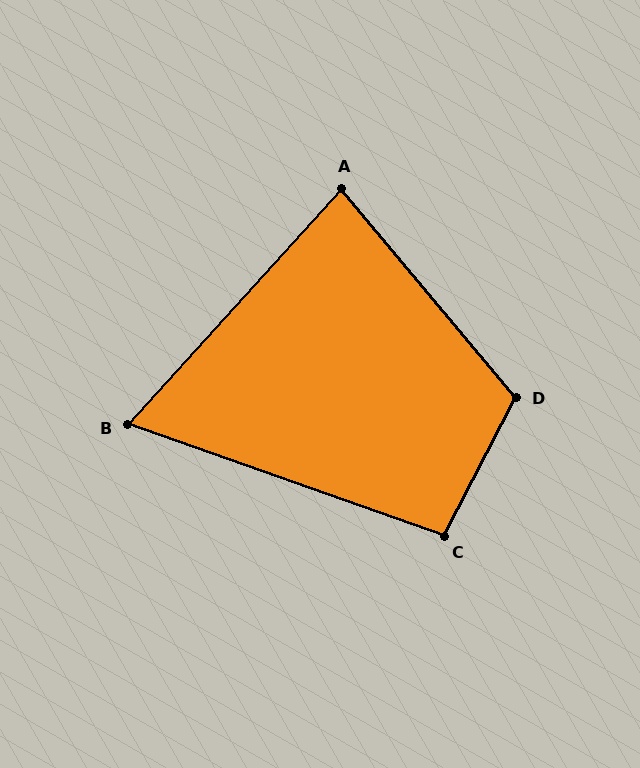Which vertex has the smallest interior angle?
B, at approximately 67 degrees.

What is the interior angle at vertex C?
Approximately 98 degrees (obtuse).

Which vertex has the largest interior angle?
D, at approximately 113 degrees.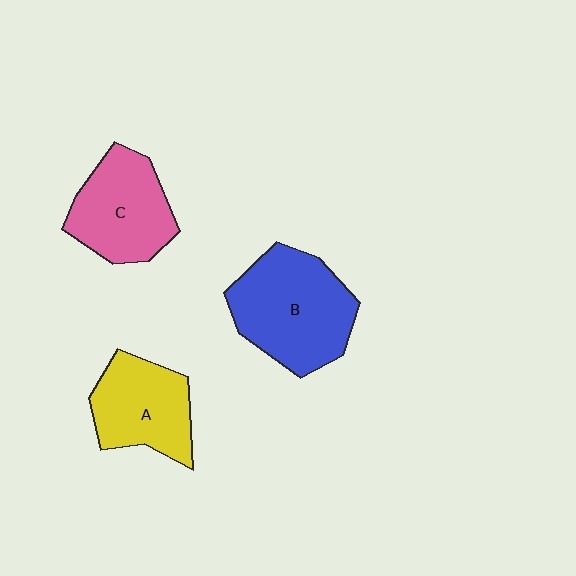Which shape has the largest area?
Shape B (blue).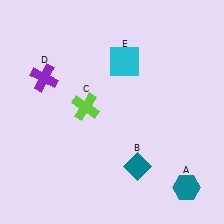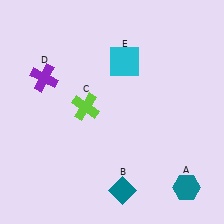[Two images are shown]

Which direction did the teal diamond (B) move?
The teal diamond (B) moved down.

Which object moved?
The teal diamond (B) moved down.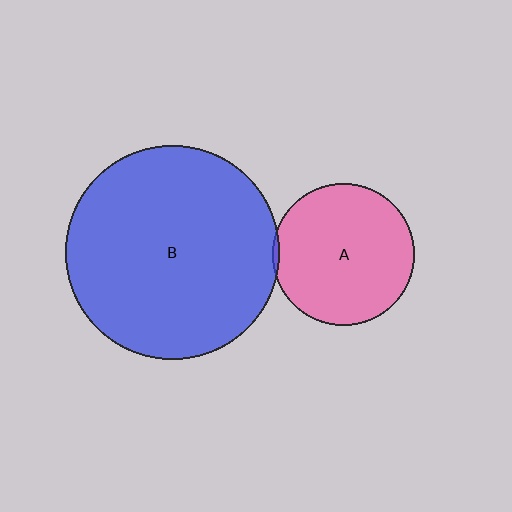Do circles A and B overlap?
Yes.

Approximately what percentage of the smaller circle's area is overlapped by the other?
Approximately 5%.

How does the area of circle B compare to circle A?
Approximately 2.3 times.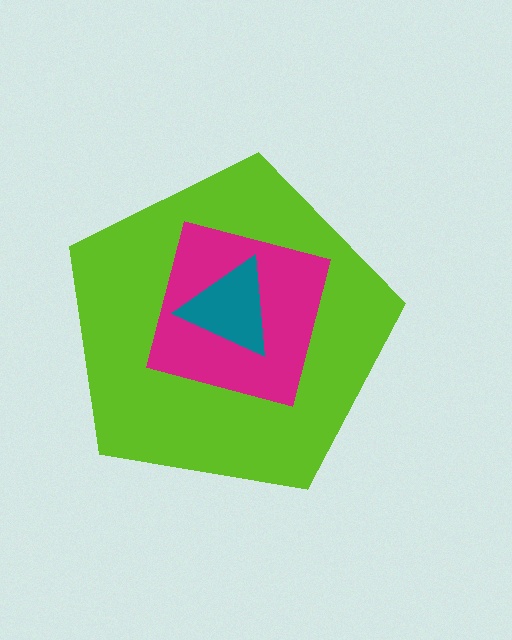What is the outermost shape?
The lime pentagon.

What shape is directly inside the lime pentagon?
The magenta square.